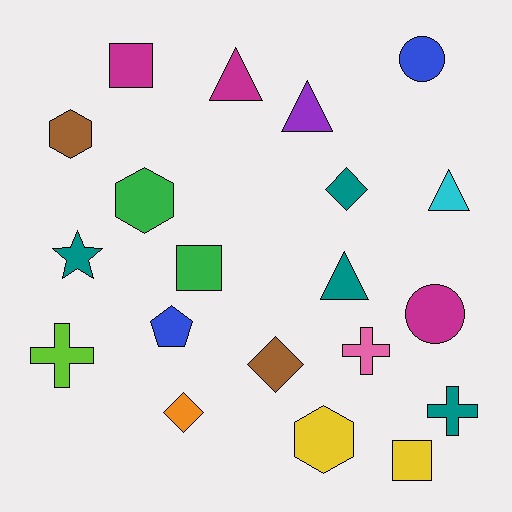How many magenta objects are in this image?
There are 3 magenta objects.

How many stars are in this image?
There is 1 star.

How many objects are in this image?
There are 20 objects.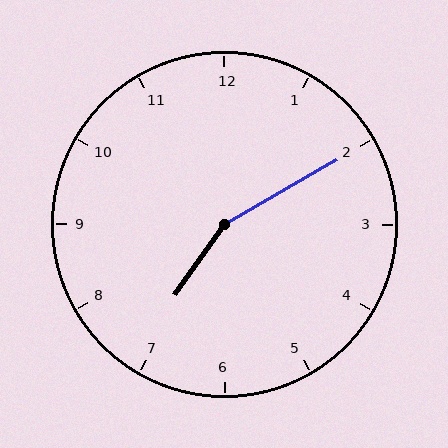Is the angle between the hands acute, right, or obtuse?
It is obtuse.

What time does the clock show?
7:10.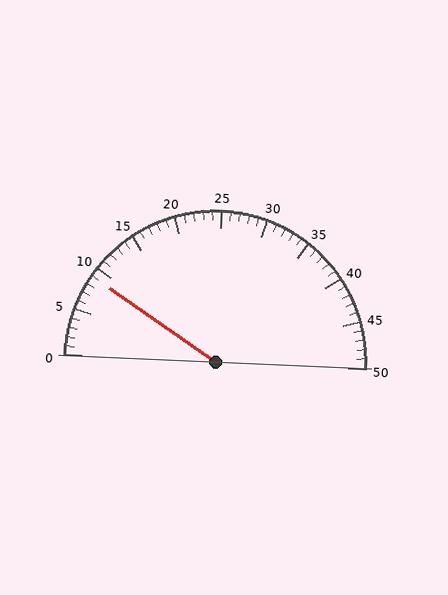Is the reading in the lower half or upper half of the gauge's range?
The reading is in the lower half of the range (0 to 50).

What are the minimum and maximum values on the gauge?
The gauge ranges from 0 to 50.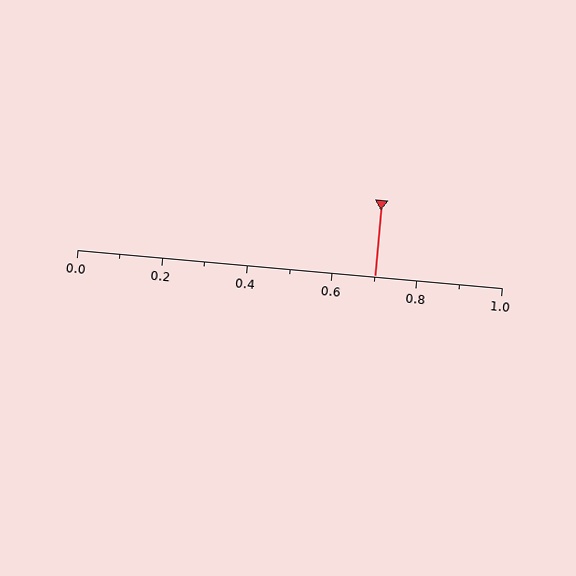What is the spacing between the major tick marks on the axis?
The major ticks are spaced 0.2 apart.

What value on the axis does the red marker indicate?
The marker indicates approximately 0.7.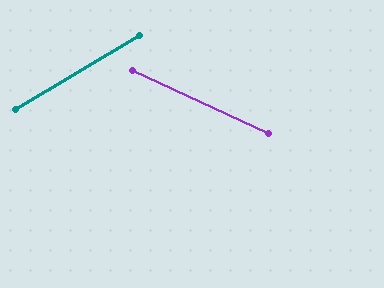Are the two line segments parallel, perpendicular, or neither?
Neither parallel nor perpendicular — they differ by about 56°.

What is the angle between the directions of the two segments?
Approximately 56 degrees.